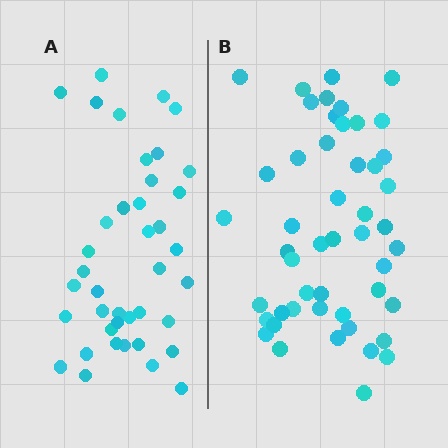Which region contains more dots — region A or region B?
Region B (the right region) has more dots.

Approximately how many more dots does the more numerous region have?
Region B has roughly 8 or so more dots than region A.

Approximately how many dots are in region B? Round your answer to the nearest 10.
About 50 dots. (The exact count is 49, which rounds to 50.)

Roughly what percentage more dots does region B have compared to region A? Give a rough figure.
About 20% more.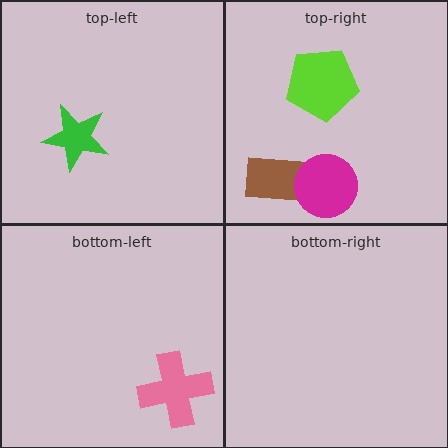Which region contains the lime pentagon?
The top-right region.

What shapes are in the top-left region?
The green star.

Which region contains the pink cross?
The bottom-left region.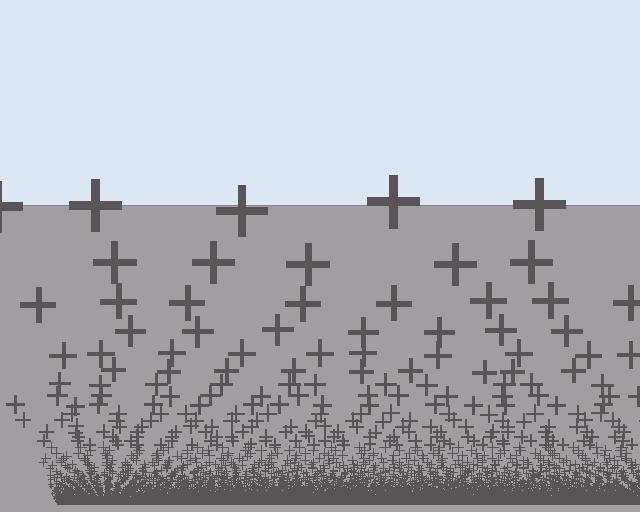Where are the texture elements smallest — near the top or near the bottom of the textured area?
Near the bottom.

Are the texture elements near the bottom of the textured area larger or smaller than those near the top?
Smaller. The gradient is inverted — elements near the bottom are smaller and denser.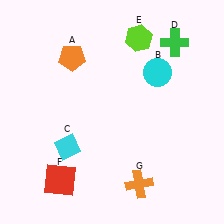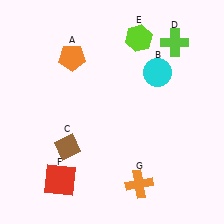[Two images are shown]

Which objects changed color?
C changed from cyan to brown. D changed from green to lime.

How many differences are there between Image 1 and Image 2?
There are 2 differences between the two images.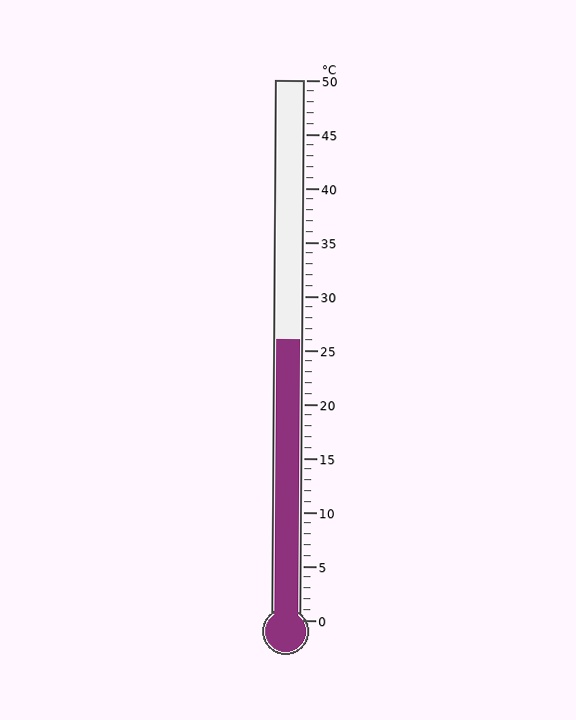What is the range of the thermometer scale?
The thermometer scale ranges from 0°C to 50°C.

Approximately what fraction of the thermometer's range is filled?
The thermometer is filled to approximately 50% of its range.